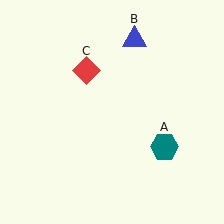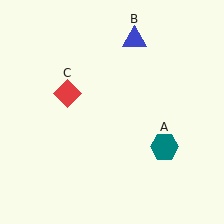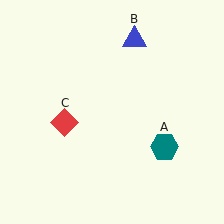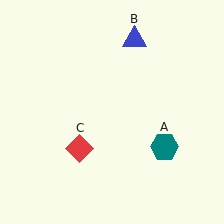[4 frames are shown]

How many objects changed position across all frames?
1 object changed position: red diamond (object C).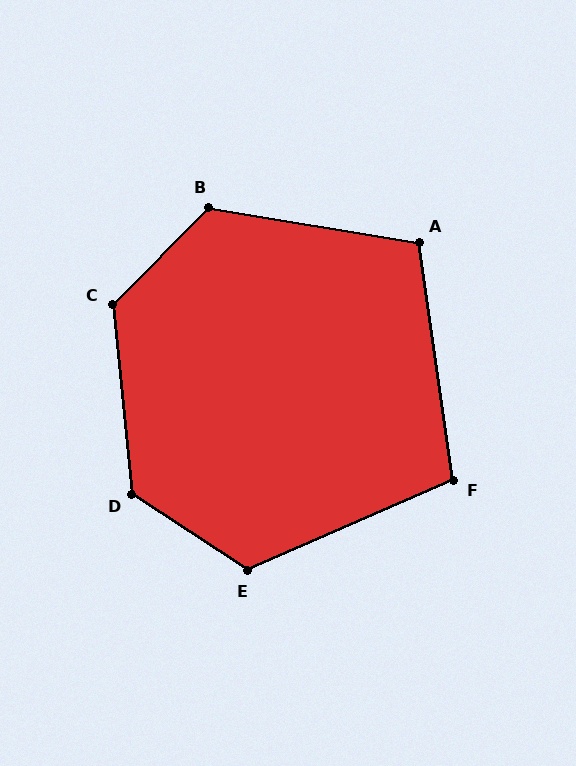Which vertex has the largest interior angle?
C, at approximately 129 degrees.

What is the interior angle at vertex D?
Approximately 129 degrees (obtuse).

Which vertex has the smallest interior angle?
F, at approximately 106 degrees.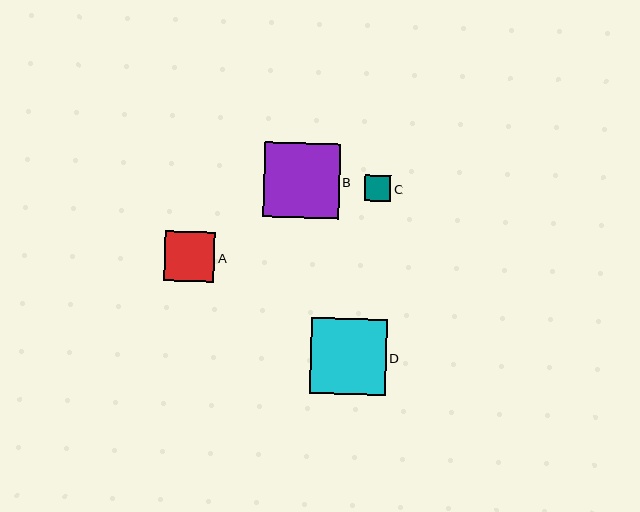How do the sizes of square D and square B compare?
Square D and square B are approximately the same size.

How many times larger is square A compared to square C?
Square A is approximately 1.9 times the size of square C.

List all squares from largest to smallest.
From largest to smallest: D, B, A, C.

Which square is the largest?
Square D is the largest with a size of approximately 76 pixels.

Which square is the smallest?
Square C is the smallest with a size of approximately 26 pixels.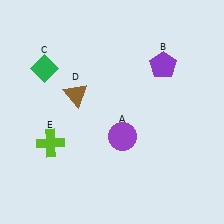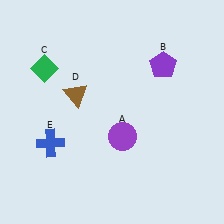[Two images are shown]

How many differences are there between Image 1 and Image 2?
There is 1 difference between the two images.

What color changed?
The cross (E) changed from lime in Image 1 to blue in Image 2.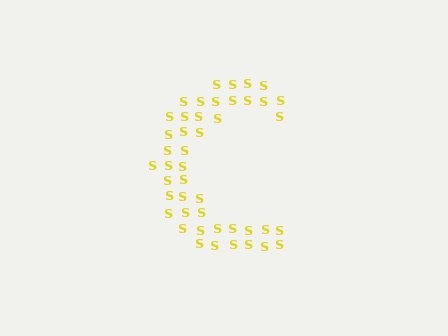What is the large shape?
The large shape is the letter C.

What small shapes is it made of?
It is made of small letter S's.